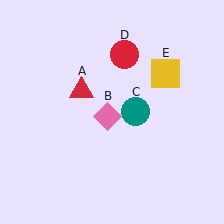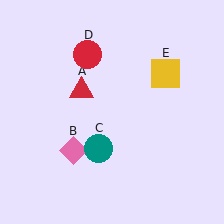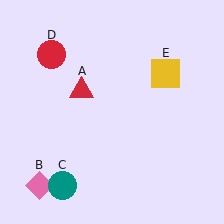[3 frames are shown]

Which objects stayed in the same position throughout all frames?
Red triangle (object A) and yellow square (object E) remained stationary.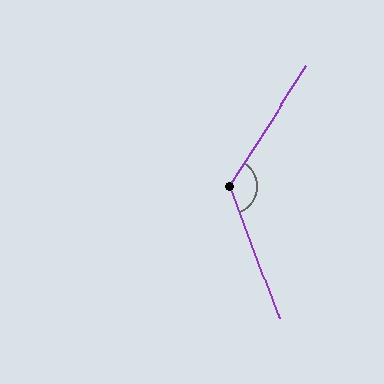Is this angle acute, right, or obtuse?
It is obtuse.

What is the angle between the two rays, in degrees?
Approximately 127 degrees.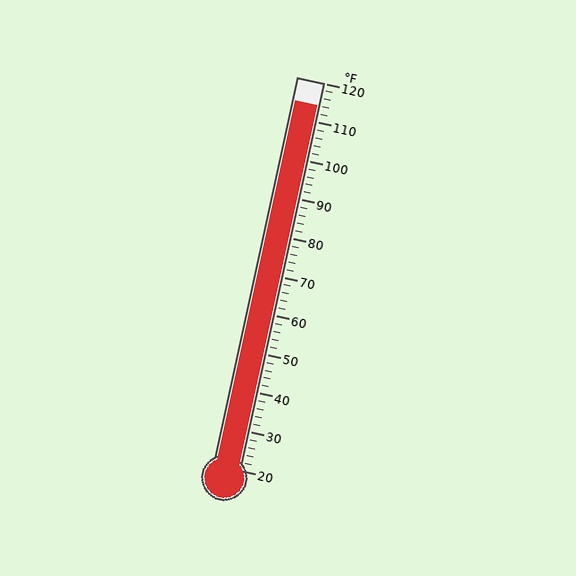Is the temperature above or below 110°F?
The temperature is above 110°F.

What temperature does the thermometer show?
The thermometer shows approximately 114°F.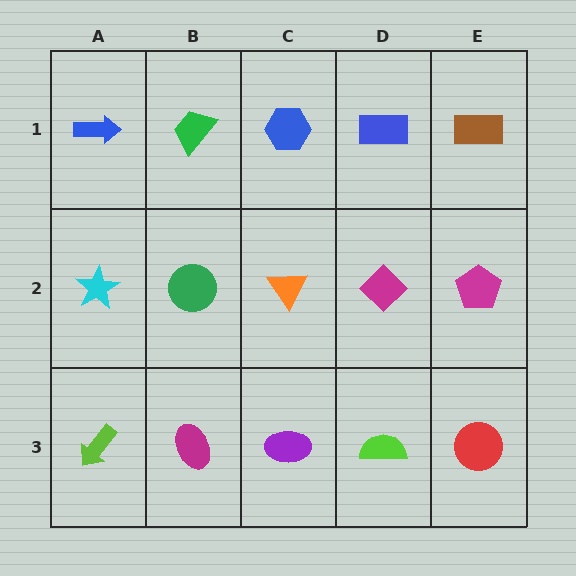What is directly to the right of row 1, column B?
A blue hexagon.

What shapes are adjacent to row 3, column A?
A cyan star (row 2, column A), a magenta ellipse (row 3, column B).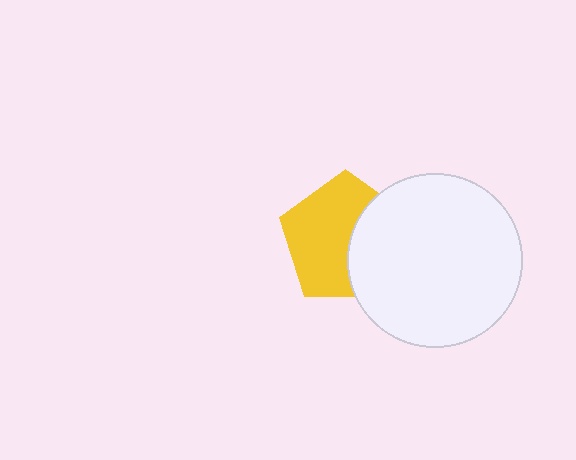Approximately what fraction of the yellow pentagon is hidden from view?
Roughly 39% of the yellow pentagon is hidden behind the white circle.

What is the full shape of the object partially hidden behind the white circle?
The partially hidden object is a yellow pentagon.